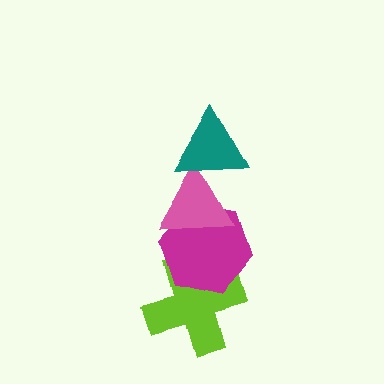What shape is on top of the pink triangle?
The teal triangle is on top of the pink triangle.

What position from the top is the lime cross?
The lime cross is 4th from the top.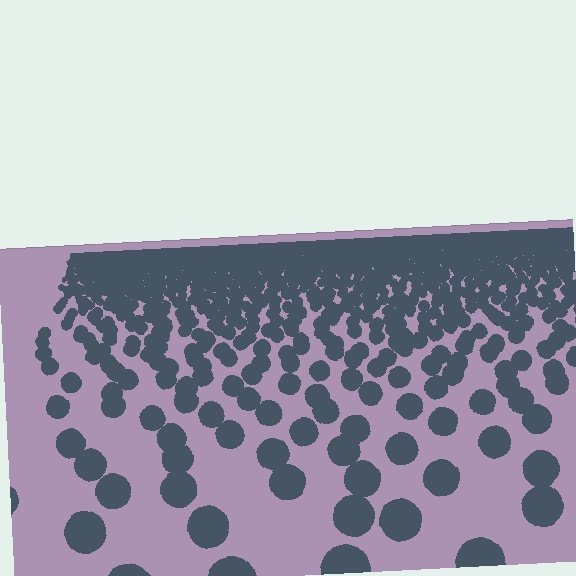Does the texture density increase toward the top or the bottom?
Density increases toward the top.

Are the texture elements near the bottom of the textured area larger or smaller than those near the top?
Larger. Near the bottom, elements are closer to the viewer and appear at a bigger on-screen size.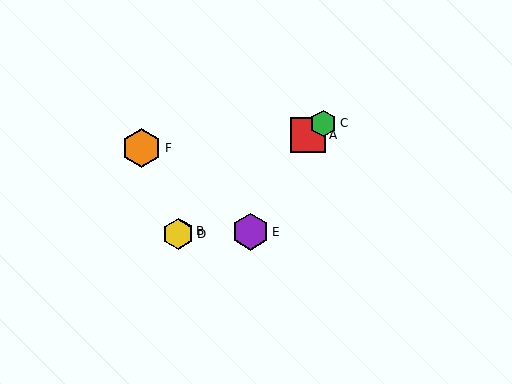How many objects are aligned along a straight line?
4 objects (A, B, C, D) are aligned along a straight line.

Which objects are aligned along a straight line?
Objects A, B, C, D are aligned along a straight line.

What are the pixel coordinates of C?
Object C is at (323, 123).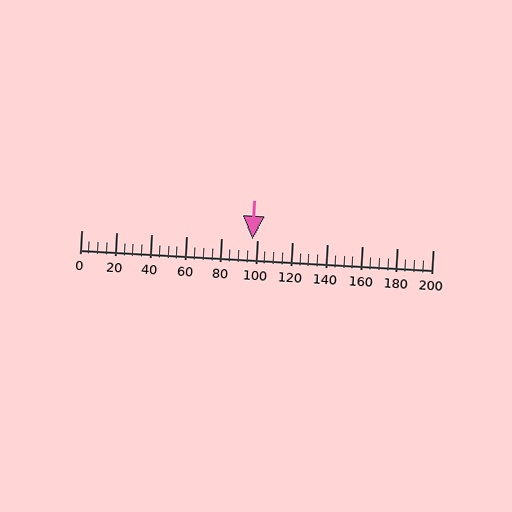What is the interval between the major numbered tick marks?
The major tick marks are spaced 20 units apart.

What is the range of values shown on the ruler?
The ruler shows values from 0 to 200.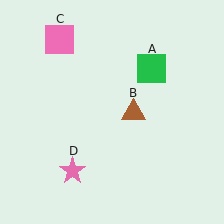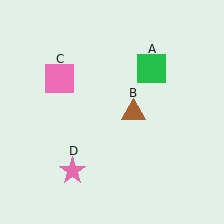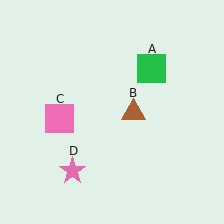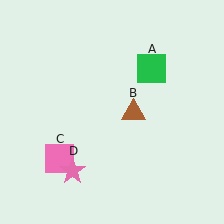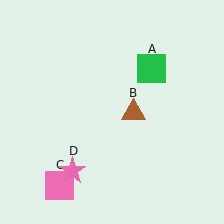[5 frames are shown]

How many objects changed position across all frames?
1 object changed position: pink square (object C).